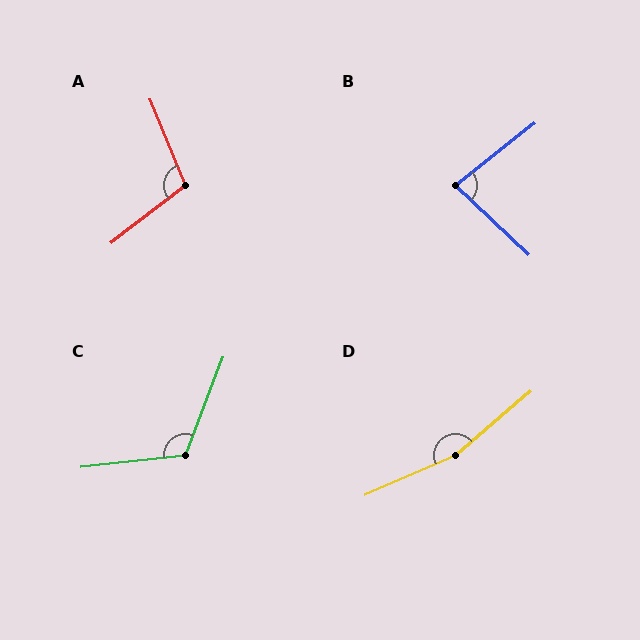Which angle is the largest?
D, at approximately 163 degrees.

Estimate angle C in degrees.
Approximately 117 degrees.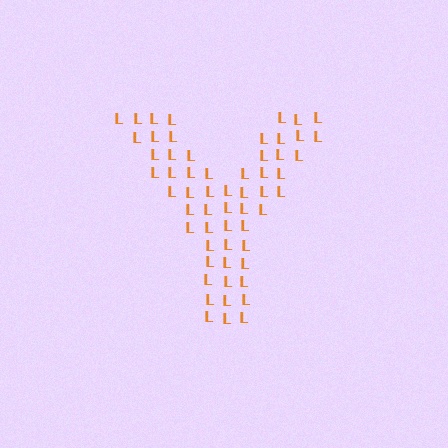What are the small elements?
The small elements are letter L's.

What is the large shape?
The large shape is the letter Y.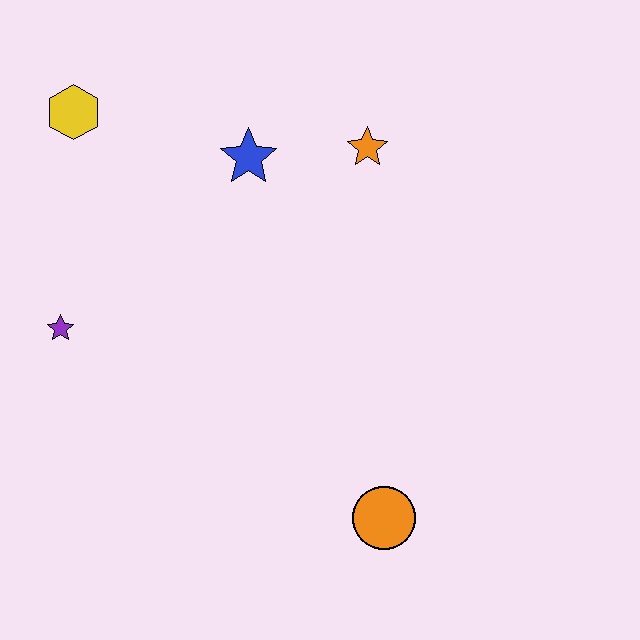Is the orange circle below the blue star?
Yes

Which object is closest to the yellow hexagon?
The blue star is closest to the yellow hexagon.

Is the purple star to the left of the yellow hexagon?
Yes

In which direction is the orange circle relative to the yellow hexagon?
The orange circle is below the yellow hexagon.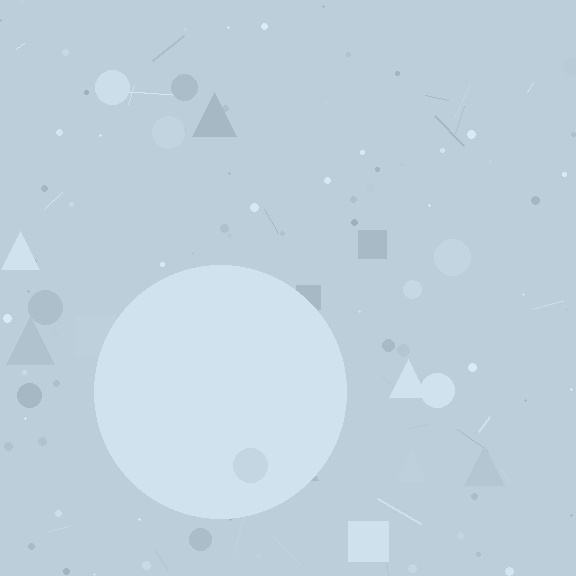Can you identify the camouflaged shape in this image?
The camouflaged shape is a circle.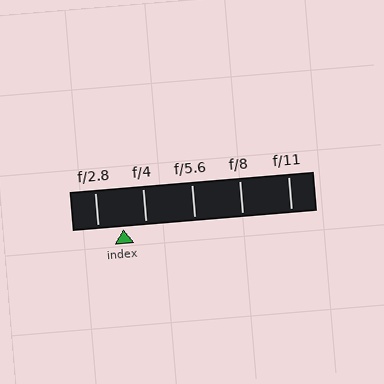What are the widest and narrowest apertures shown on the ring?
The widest aperture shown is f/2.8 and the narrowest is f/11.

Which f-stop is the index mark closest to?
The index mark is closest to f/4.